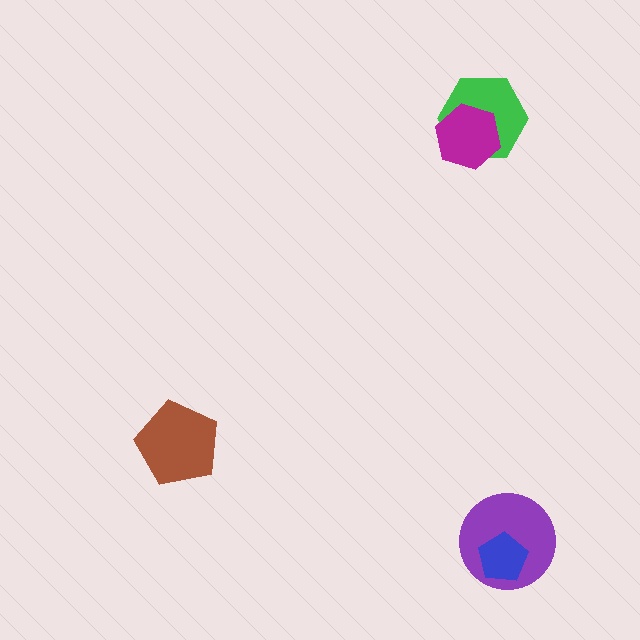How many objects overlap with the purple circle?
1 object overlaps with the purple circle.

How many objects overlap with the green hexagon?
1 object overlaps with the green hexagon.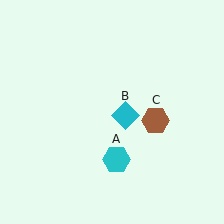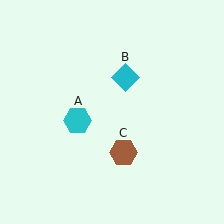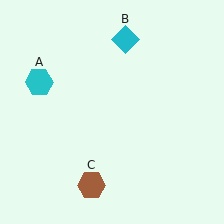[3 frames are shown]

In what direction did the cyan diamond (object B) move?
The cyan diamond (object B) moved up.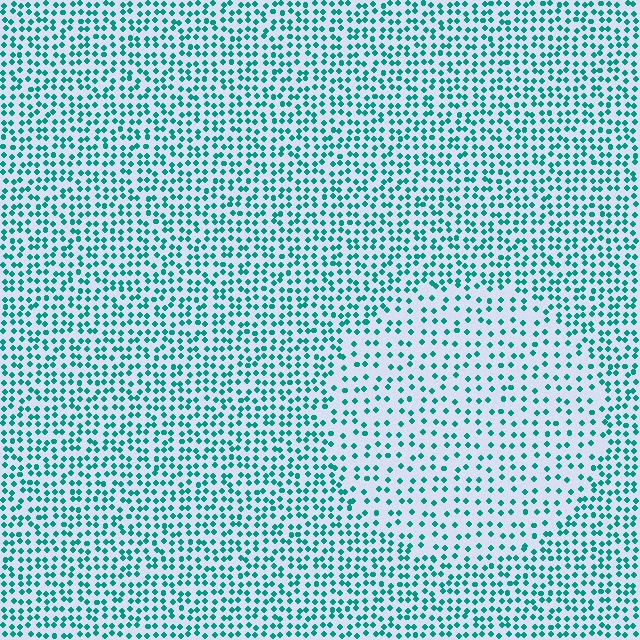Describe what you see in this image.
The image contains small teal elements arranged at two different densities. A circle-shaped region is visible where the elements are less densely packed than the surrounding area.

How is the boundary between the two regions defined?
The boundary is defined by a change in element density (approximately 1.8x ratio). All elements are the same color, size, and shape.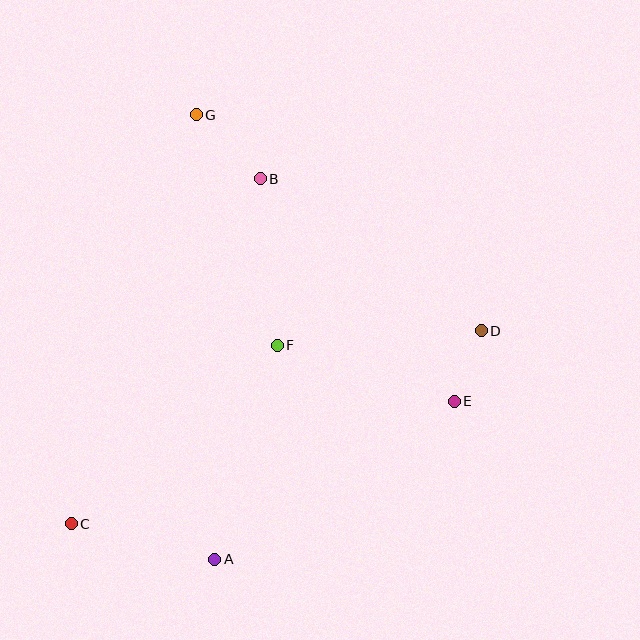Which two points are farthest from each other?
Points C and D are farthest from each other.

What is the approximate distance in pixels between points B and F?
The distance between B and F is approximately 167 pixels.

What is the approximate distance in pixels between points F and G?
The distance between F and G is approximately 245 pixels.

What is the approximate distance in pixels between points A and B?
The distance between A and B is approximately 383 pixels.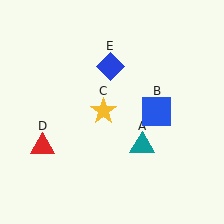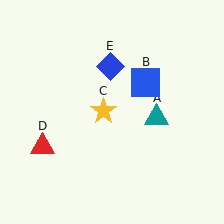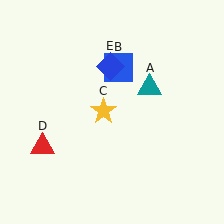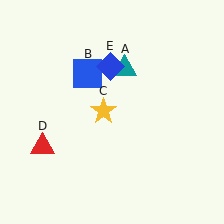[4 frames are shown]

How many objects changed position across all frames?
2 objects changed position: teal triangle (object A), blue square (object B).